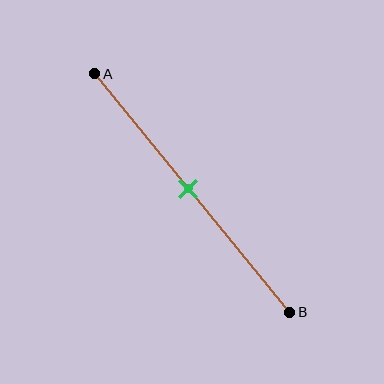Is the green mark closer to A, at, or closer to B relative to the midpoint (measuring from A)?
The green mark is approximately at the midpoint of segment AB.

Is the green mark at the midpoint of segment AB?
Yes, the mark is approximately at the midpoint.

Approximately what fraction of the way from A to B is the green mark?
The green mark is approximately 50% of the way from A to B.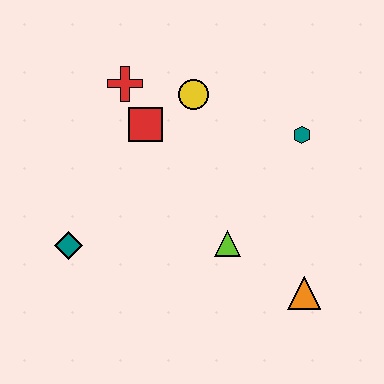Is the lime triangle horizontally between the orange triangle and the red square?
Yes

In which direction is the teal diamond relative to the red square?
The teal diamond is below the red square.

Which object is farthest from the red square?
The orange triangle is farthest from the red square.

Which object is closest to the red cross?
The red square is closest to the red cross.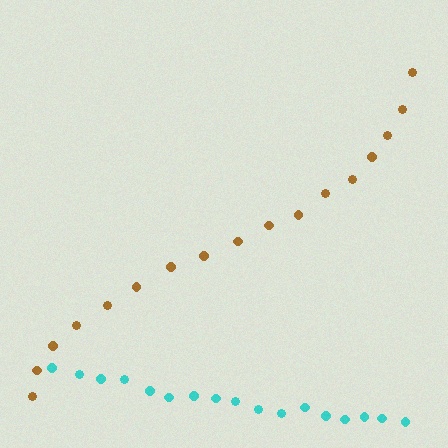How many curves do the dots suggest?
There are 2 distinct paths.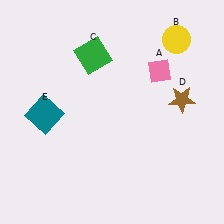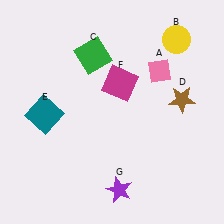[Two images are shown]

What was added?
A magenta square (F), a purple star (G) were added in Image 2.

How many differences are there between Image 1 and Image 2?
There are 2 differences between the two images.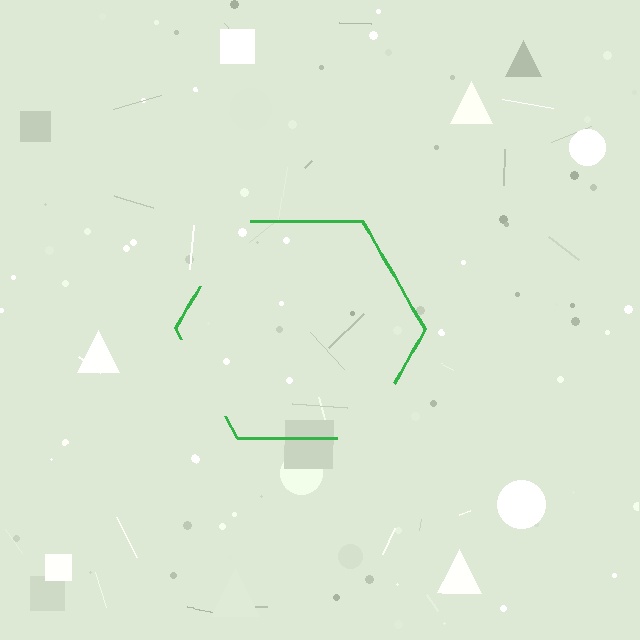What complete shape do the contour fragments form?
The contour fragments form a hexagon.